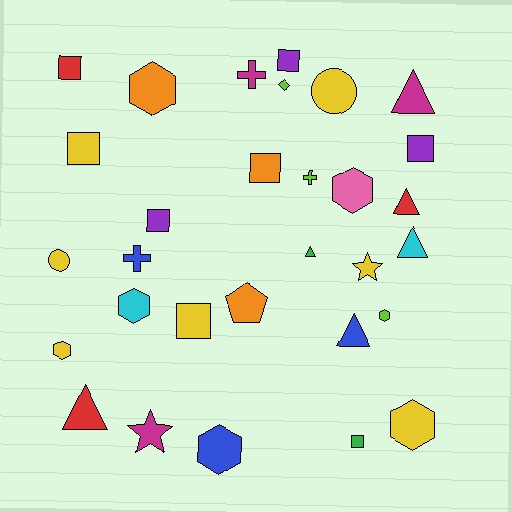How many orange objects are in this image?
There are 3 orange objects.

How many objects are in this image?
There are 30 objects.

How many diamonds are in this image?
There is 1 diamond.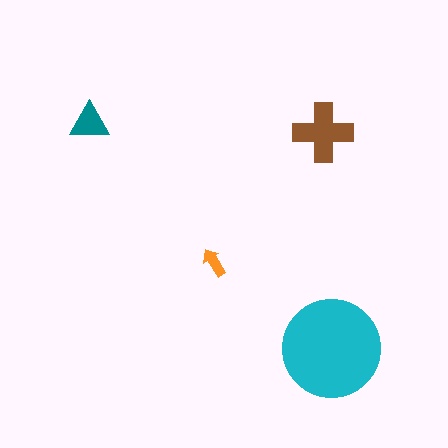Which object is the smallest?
The orange arrow.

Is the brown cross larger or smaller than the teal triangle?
Larger.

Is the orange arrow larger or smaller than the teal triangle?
Smaller.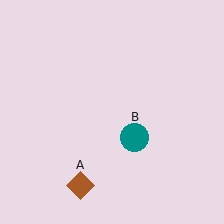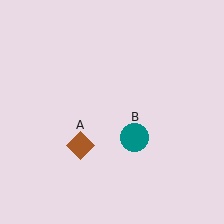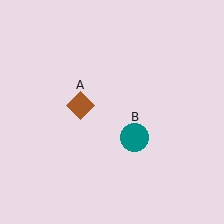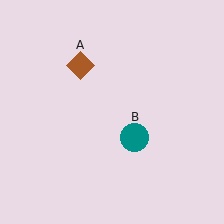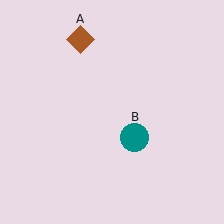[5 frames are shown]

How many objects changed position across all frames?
1 object changed position: brown diamond (object A).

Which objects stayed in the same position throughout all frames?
Teal circle (object B) remained stationary.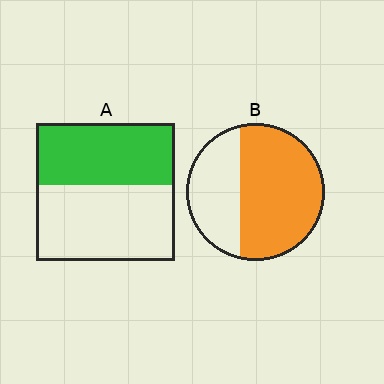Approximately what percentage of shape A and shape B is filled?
A is approximately 45% and B is approximately 65%.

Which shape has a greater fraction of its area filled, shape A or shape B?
Shape B.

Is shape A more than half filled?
No.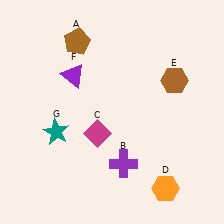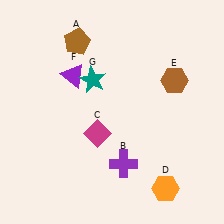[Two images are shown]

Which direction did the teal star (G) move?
The teal star (G) moved up.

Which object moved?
The teal star (G) moved up.